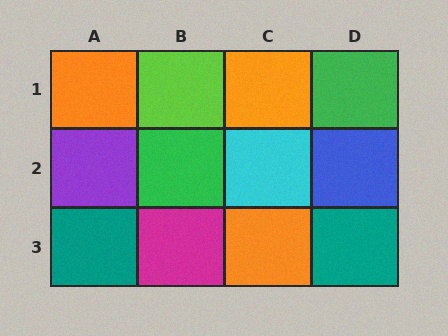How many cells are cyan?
1 cell is cyan.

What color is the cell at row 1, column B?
Lime.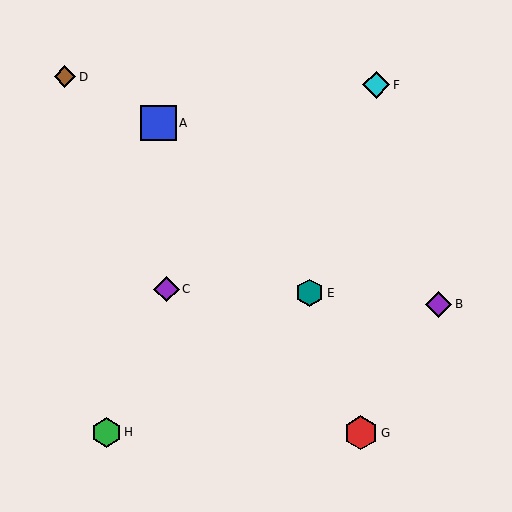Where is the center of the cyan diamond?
The center of the cyan diamond is at (376, 85).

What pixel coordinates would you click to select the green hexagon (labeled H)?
Click at (107, 432) to select the green hexagon H.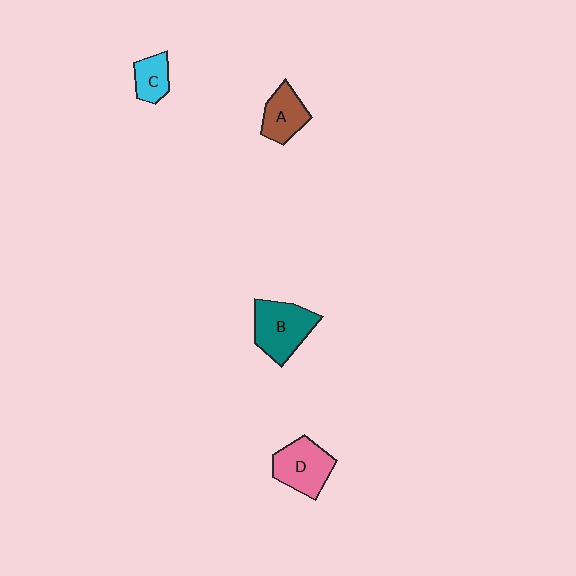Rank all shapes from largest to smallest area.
From largest to smallest: B (teal), D (pink), A (brown), C (cyan).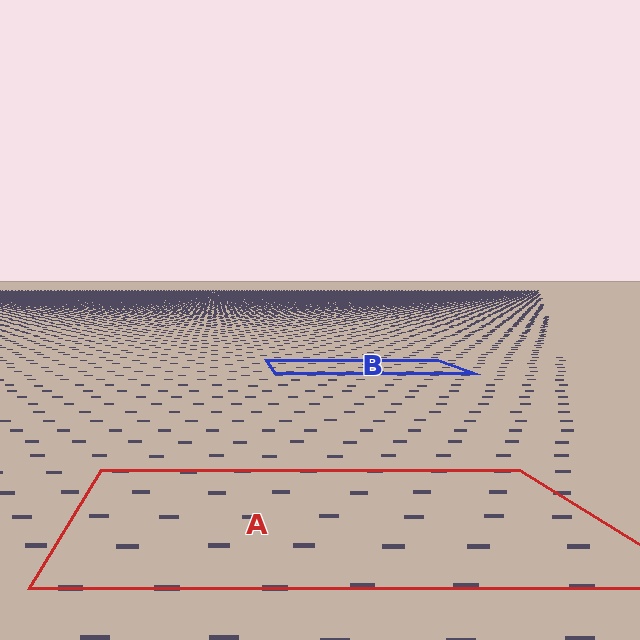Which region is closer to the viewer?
Region A is closer. The texture elements there are larger and more spread out.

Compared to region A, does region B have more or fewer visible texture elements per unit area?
Region B has more texture elements per unit area — they are packed more densely because it is farther away.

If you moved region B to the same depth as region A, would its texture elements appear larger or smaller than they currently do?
They would appear larger. At a closer depth, the same texture elements are projected at a bigger on-screen size.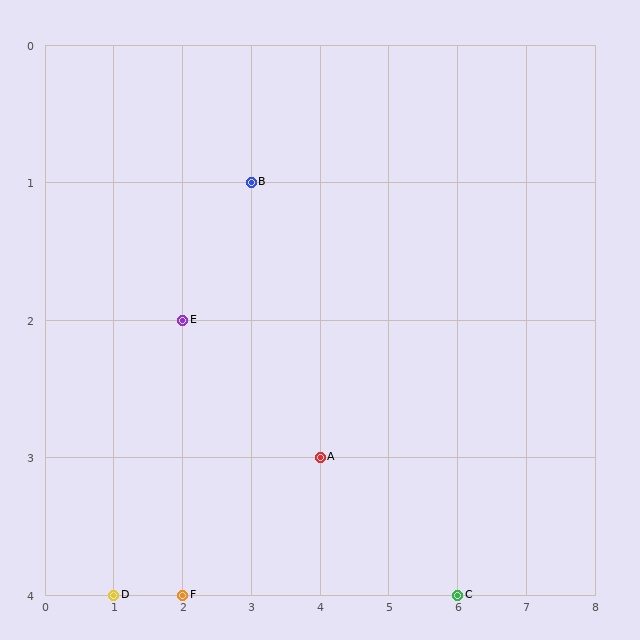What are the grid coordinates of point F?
Point F is at grid coordinates (2, 4).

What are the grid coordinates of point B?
Point B is at grid coordinates (3, 1).